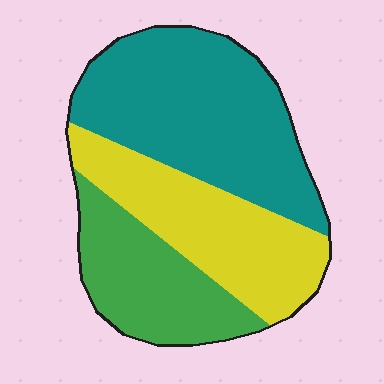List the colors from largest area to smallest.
From largest to smallest: teal, yellow, green.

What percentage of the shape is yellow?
Yellow takes up about one third (1/3) of the shape.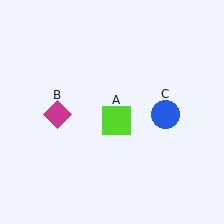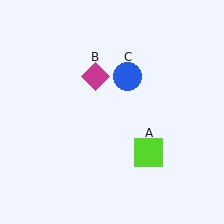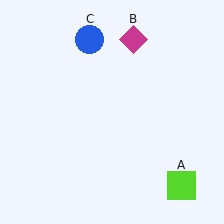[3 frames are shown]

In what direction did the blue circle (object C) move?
The blue circle (object C) moved up and to the left.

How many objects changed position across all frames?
3 objects changed position: lime square (object A), magenta diamond (object B), blue circle (object C).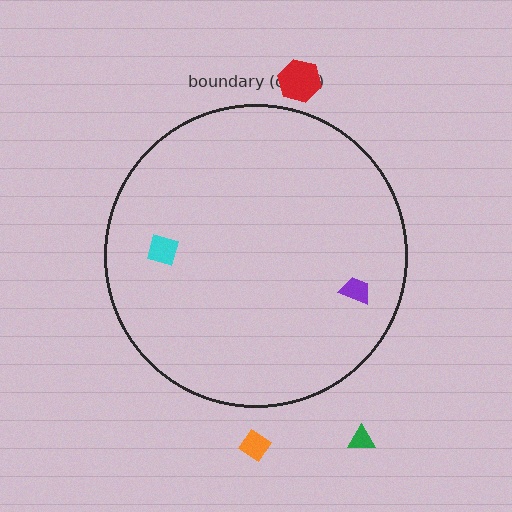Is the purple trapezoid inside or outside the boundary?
Inside.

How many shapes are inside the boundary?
2 inside, 3 outside.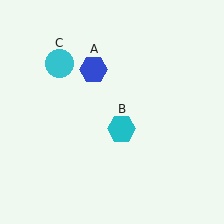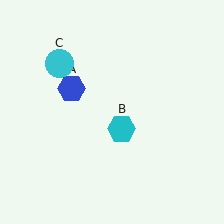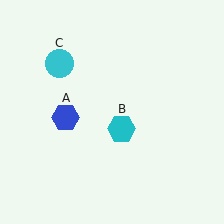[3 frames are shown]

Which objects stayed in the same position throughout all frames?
Cyan hexagon (object B) and cyan circle (object C) remained stationary.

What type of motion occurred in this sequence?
The blue hexagon (object A) rotated counterclockwise around the center of the scene.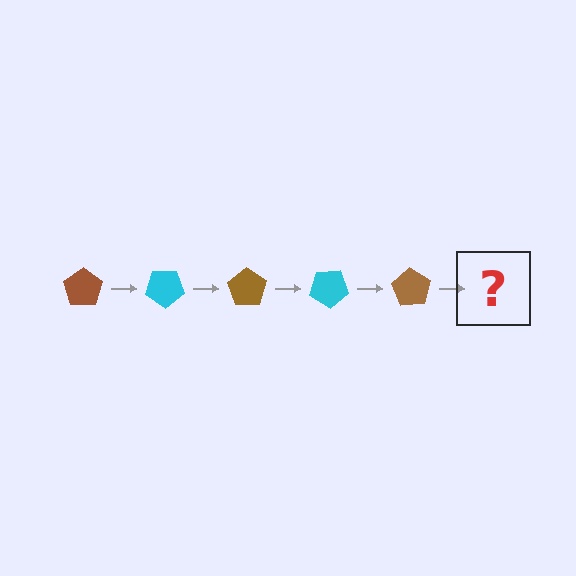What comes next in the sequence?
The next element should be a cyan pentagon, rotated 175 degrees from the start.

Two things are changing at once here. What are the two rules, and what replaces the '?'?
The two rules are that it rotates 35 degrees each step and the color cycles through brown and cyan. The '?' should be a cyan pentagon, rotated 175 degrees from the start.